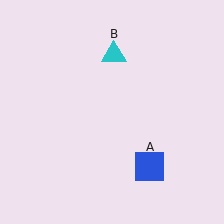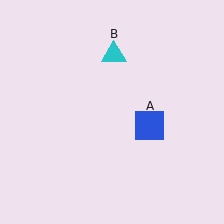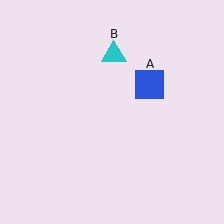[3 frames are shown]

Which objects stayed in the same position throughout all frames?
Cyan triangle (object B) remained stationary.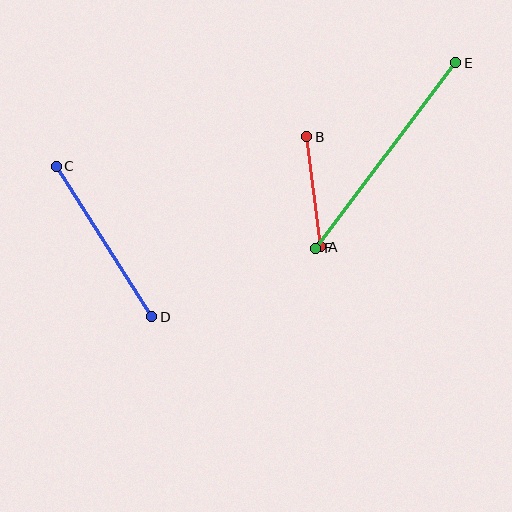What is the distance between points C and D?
The distance is approximately 178 pixels.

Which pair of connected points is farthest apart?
Points E and F are farthest apart.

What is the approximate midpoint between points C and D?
The midpoint is at approximately (104, 242) pixels.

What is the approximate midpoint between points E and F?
The midpoint is at approximately (386, 155) pixels.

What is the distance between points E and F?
The distance is approximately 233 pixels.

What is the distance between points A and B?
The distance is approximately 111 pixels.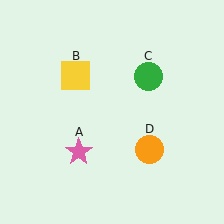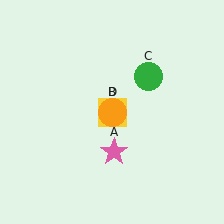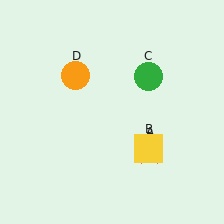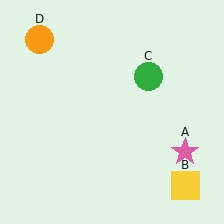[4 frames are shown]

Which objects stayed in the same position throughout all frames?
Green circle (object C) remained stationary.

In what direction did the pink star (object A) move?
The pink star (object A) moved right.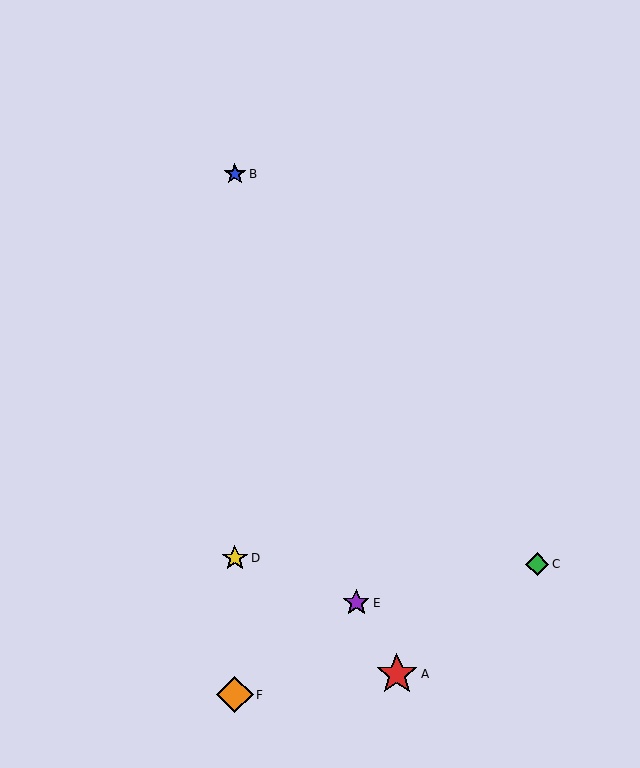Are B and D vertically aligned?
Yes, both are at x≈235.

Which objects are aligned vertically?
Objects B, D, F are aligned vertically.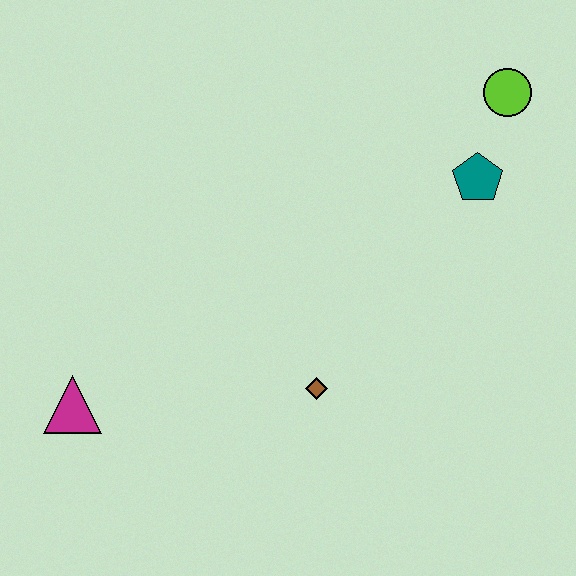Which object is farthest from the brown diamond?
The lime circle is farthest from the brown diamond.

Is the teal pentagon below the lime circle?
Yes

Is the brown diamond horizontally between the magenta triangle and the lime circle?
Yes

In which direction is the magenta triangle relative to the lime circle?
The magenta triangle is to the left of the lime circle.